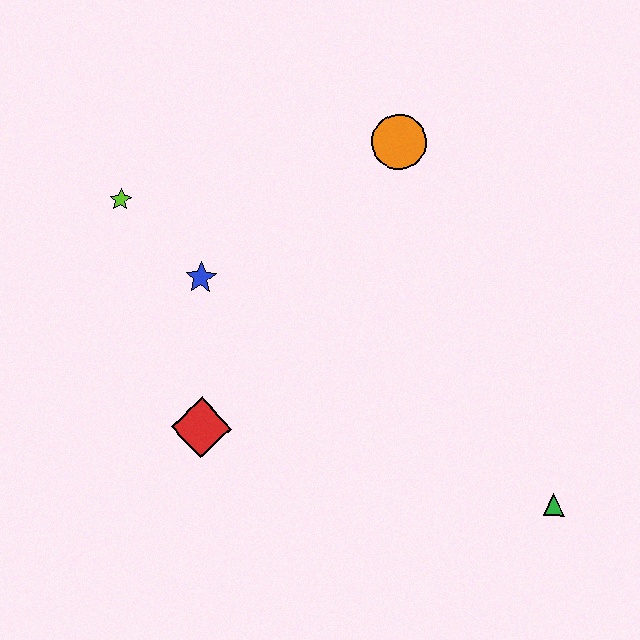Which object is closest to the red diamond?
The blue star is closest to the red diamond.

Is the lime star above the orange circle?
No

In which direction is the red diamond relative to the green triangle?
The red diamond is to the left of the green triangle.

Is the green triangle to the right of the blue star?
Yes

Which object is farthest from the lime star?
The green triangle is farthest from the lime star.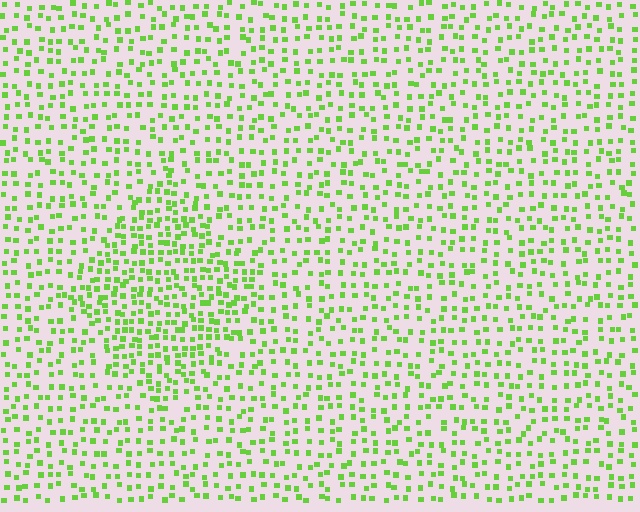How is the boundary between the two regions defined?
The boundary is defined by a change in element density (approximately 1.7x ratio). All elements are the same color, size, and shape.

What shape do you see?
I see a diamond.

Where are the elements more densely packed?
The elements are more densely packed inside the diamond boundary.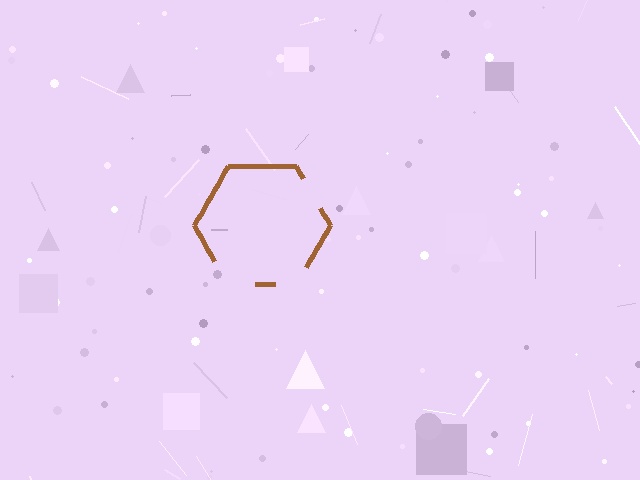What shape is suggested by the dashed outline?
The dashed outline suggests a hexagon.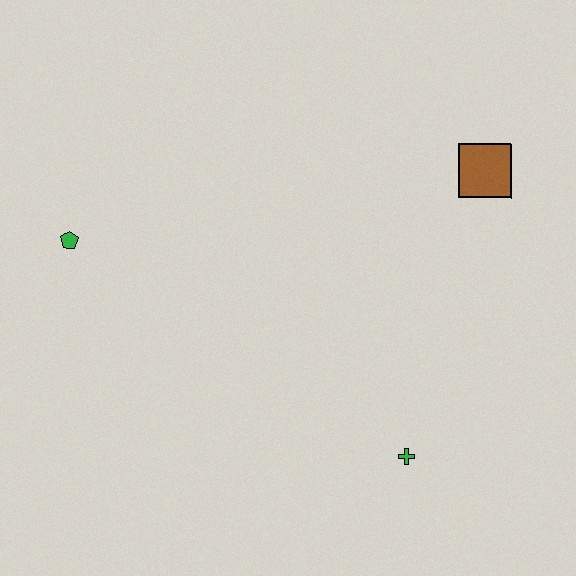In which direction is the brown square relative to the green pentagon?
The brown square is to the right of the green pentagon.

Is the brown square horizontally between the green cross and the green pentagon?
No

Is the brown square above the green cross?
Yes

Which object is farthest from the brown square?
The green pentagon is farthest from the brown square.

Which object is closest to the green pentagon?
The green cross is closest to the green pentagon.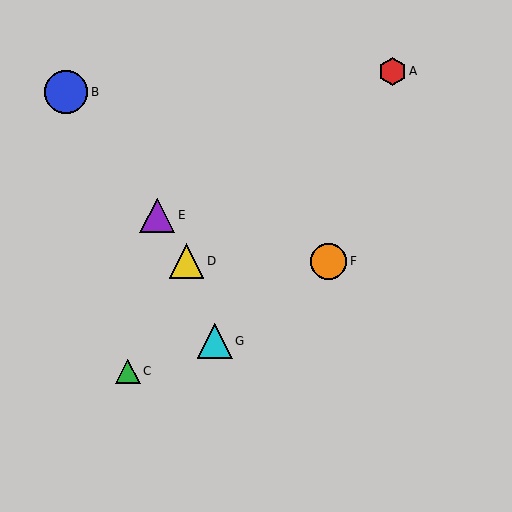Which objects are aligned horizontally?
Objects D, F are aligned horizontally.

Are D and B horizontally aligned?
No, D is at y≈261 and B is at y≈92.